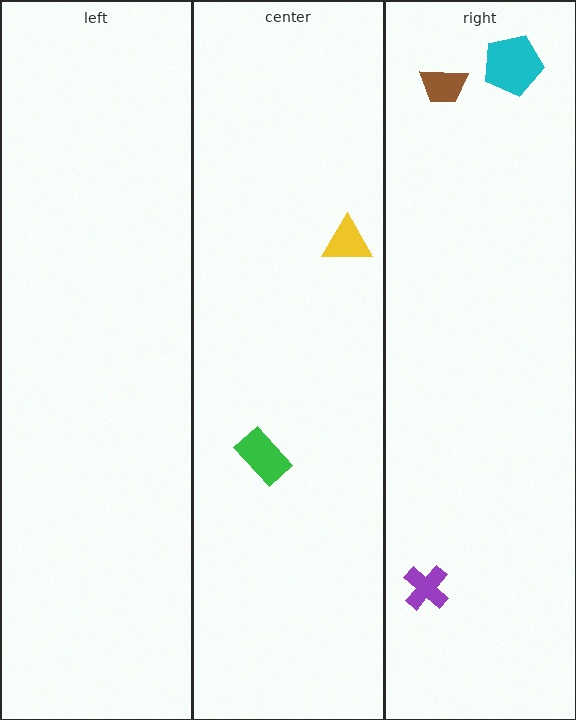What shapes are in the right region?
The purple cross, the cyan pentagon, the brown trapezoid.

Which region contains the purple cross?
The right region.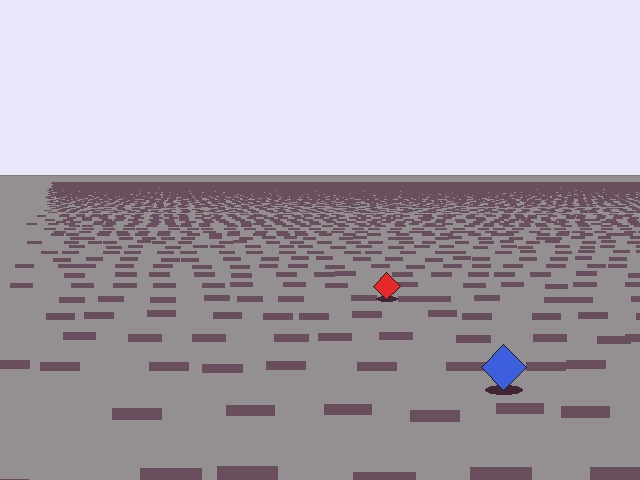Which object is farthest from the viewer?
The red diamond is farthest from the viewer. It appears smaller and the ground texture around it is denser.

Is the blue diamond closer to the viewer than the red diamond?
Yes. The blue diamond is closer — you can tell from the texture gradient: the ground texture is coarser near it.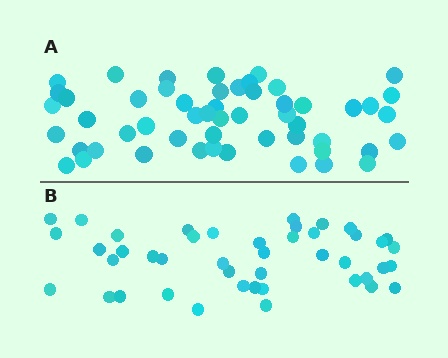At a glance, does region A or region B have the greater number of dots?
Region A (the top region) has more dots.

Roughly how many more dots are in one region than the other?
Region A has roughly 8 or so more dots than region B.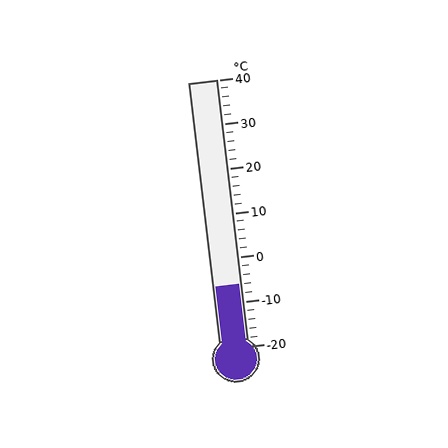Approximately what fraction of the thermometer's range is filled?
The thermometer is filled to approximately 25% of its range.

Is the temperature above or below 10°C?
The temperature is below 10°C.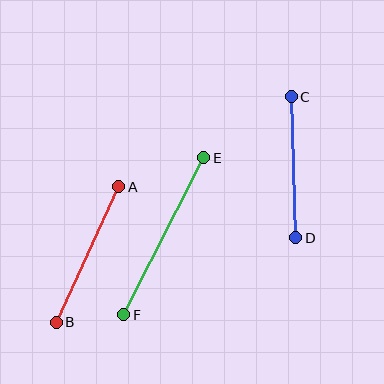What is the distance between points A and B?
The distance is approximately 149 pixels.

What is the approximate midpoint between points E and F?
The midpoint is at approximately (164, 236) pixels.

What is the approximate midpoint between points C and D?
The midpoint is at approximately (294, 167) pixels.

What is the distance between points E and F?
The distance is approximately 176 pixels.